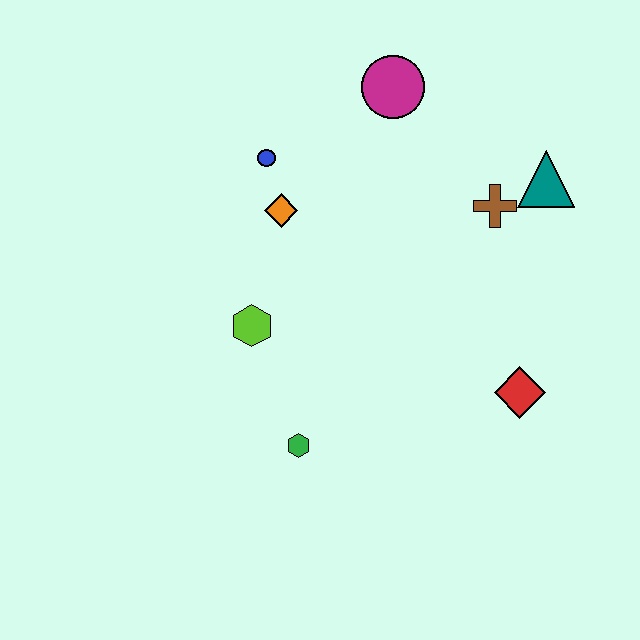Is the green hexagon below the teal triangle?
Yes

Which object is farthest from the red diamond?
The blue circle is farthest from the red diamond.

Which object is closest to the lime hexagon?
The orange diamond is closest to the lime hexagon.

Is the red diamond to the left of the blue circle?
No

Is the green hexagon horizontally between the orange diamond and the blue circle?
No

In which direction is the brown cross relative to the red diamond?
The brown cross is above the red diamond.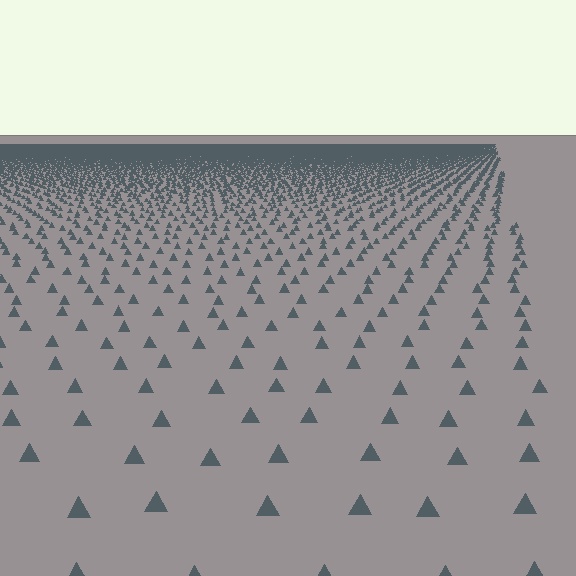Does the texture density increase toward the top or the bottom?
Density increases toward the top.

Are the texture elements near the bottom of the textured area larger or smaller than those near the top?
Larger. Near the bottom, elements are closer to the viewer and appear at a bigger on-screen size.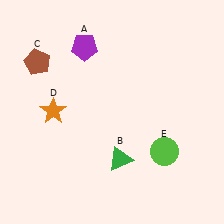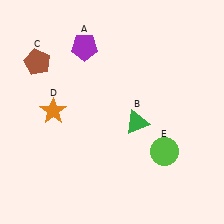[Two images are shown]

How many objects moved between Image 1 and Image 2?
1 object moved between the two images.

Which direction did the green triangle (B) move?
The green triangle (B) moved up.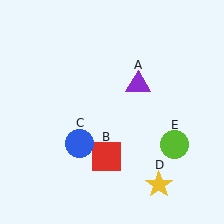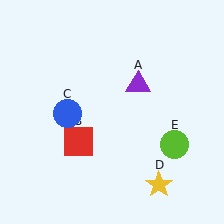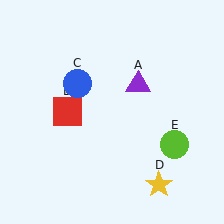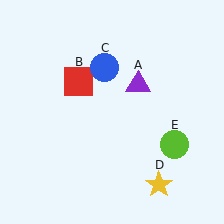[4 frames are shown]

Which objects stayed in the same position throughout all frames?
Purple triangle (object A) and yellow star (object D) and lime circle (object E) remained stationary.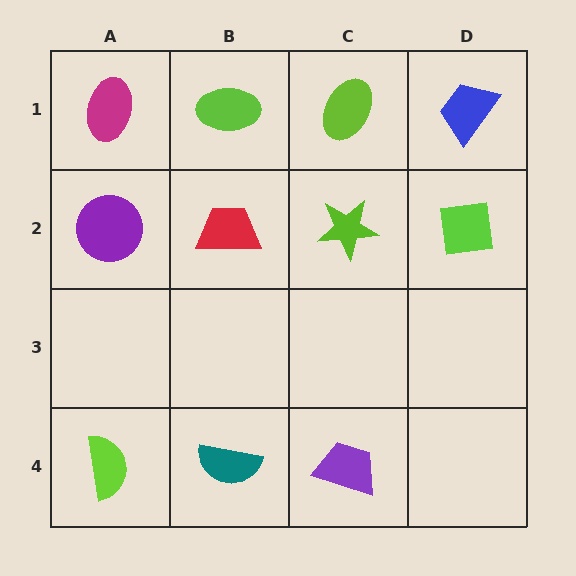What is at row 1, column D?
A blue trapezoid.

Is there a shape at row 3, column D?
No, that cell is empty.